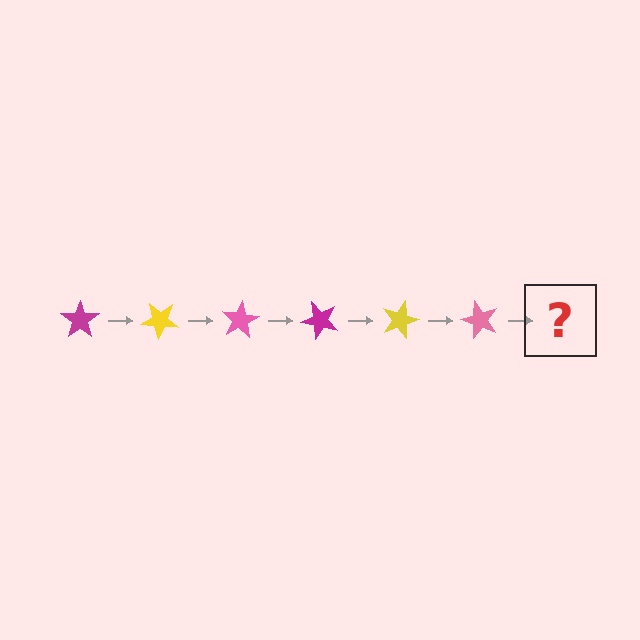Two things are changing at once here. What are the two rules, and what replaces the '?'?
The two rules are that it rotates 40 degrees each step and the color cycles through magenta, yellow, and pink. The '?' should be a magenta star, rotated 240 degrees from the start.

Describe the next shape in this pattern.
It should be a magenta star, rotated 240 degrees from the start.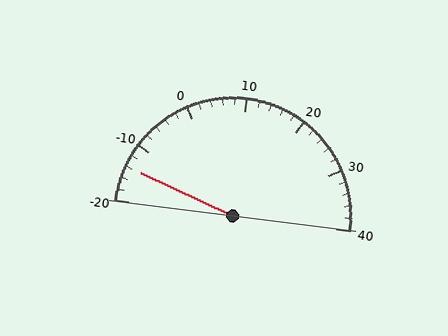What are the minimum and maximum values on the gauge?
The gauge ranges from -20 to 40.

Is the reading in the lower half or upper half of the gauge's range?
The reading is in the lower half of the range (-20 to 40).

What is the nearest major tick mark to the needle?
The nearest major tick mark is -10.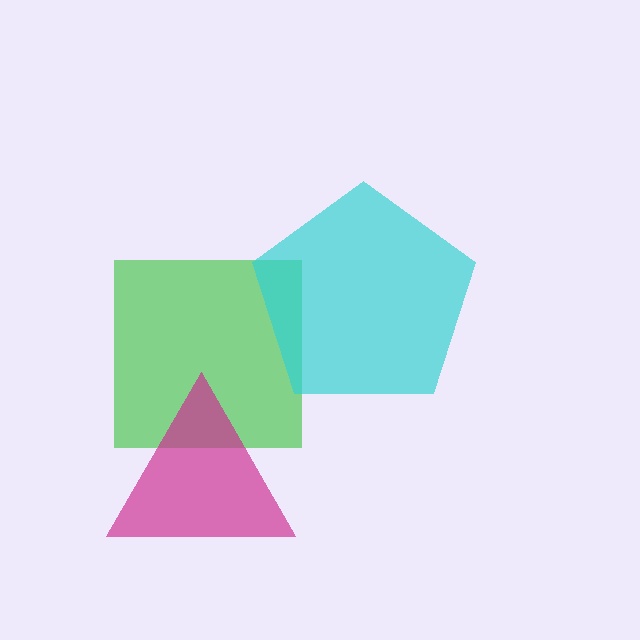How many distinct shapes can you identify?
There are 3 distinct shapes: a green square, a cyan pentagon, a magenta triangle.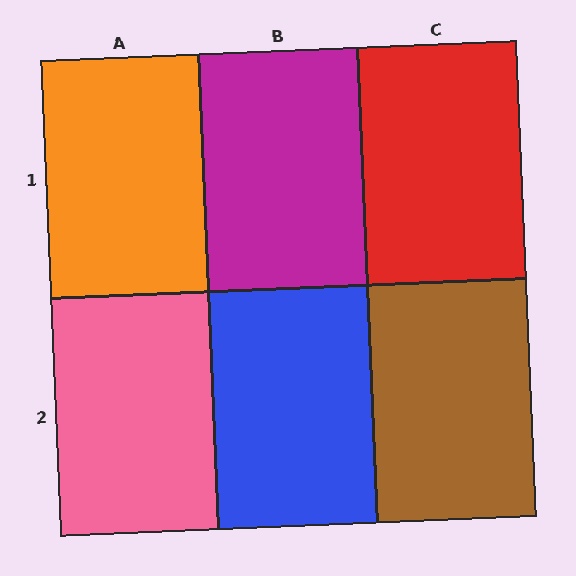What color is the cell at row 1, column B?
Magenta.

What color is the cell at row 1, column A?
Orange.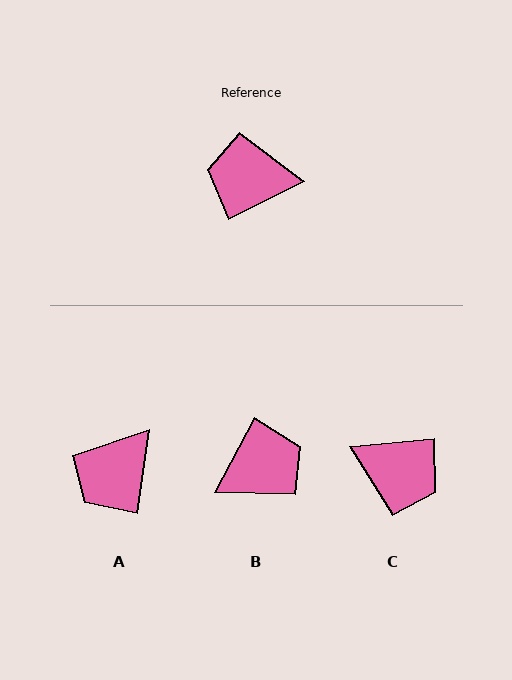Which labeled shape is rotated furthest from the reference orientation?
C, about 159 degrees away.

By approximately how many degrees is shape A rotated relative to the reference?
Approximately 56 degrees counter-clockwise.